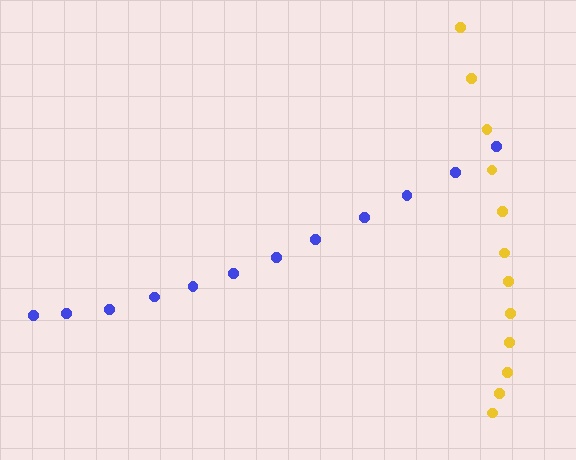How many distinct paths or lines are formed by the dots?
There are 2 distinct paths.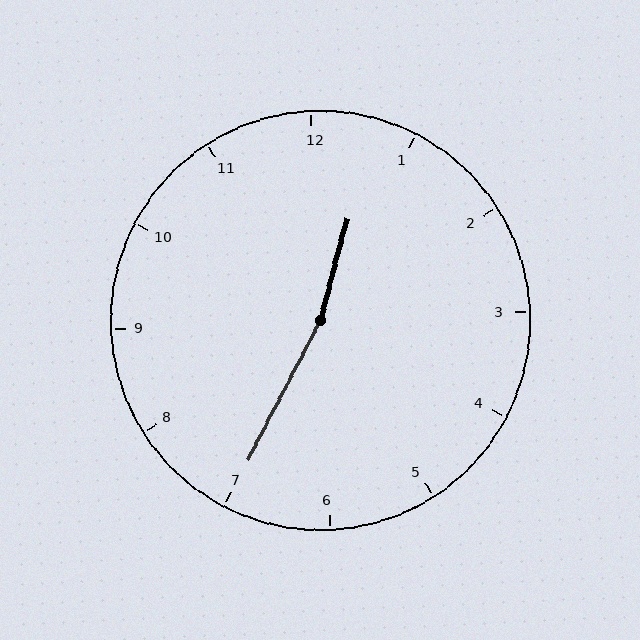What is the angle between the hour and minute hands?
Approximately 168 degrees.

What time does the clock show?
12:35.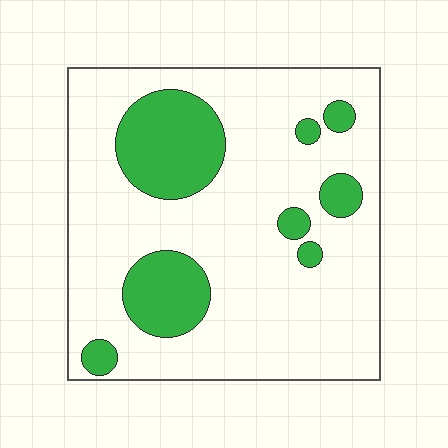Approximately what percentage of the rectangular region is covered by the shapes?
Approximately 20%.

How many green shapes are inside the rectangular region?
8.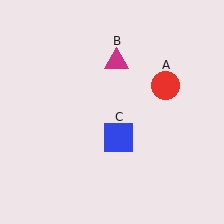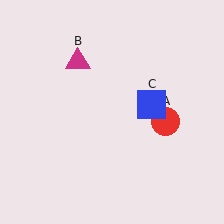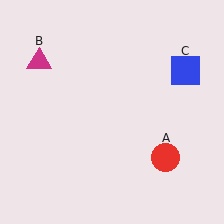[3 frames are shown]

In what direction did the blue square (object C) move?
The blue square (object C) moved up and to the right.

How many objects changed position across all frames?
3 objects changed position: red circle (object A), magenta triangle (object B), blue square (object C).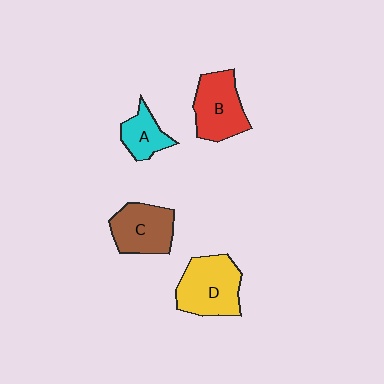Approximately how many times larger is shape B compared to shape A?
Approximately 1.7 times.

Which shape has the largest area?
Shape D (yellow).